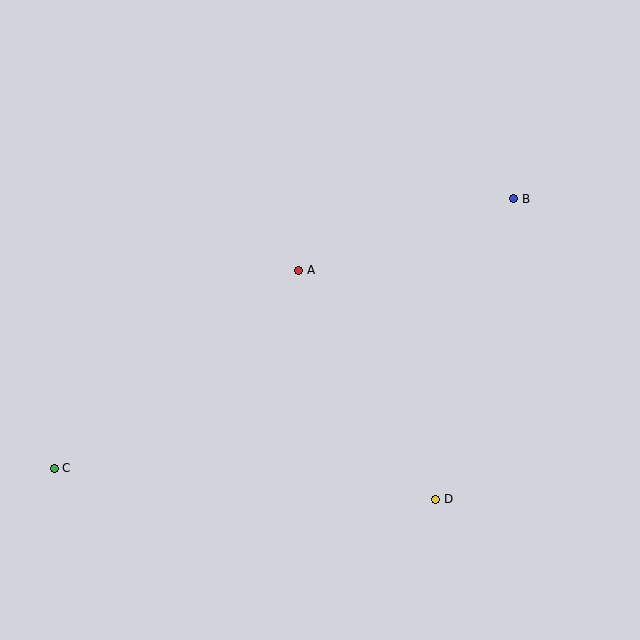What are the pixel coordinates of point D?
Point D is at (436, 499).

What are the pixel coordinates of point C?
Point C is at (54, 468).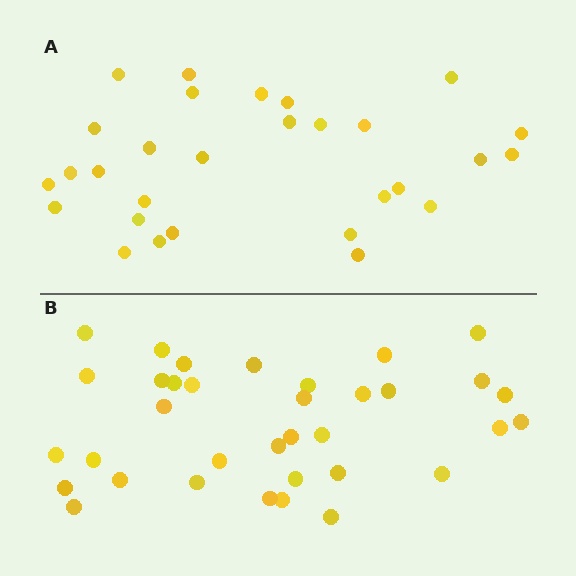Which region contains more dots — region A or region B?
Region B (the bottom region) has more dots.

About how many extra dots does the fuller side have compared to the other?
Region B has about 6 more dots than region A.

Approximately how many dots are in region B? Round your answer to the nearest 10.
About 40 dots. (The exact count is 35, which rounds to 40.)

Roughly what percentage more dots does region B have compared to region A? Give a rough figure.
About 20% more.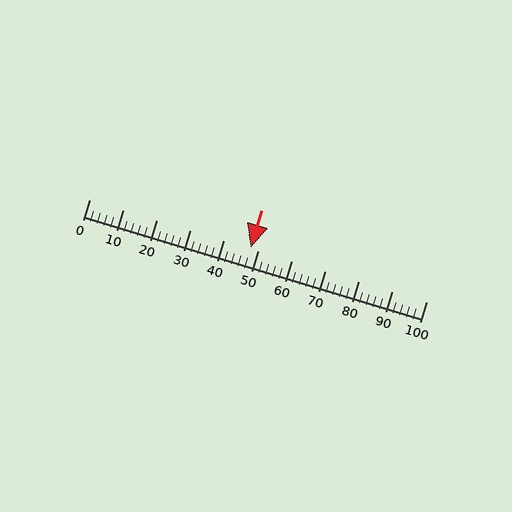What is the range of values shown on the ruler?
The ruler shows values from 0 to 100.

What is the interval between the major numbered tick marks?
The major tick marks are spaced 10 units apart.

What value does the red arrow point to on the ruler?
The red arrow points to approximately 48.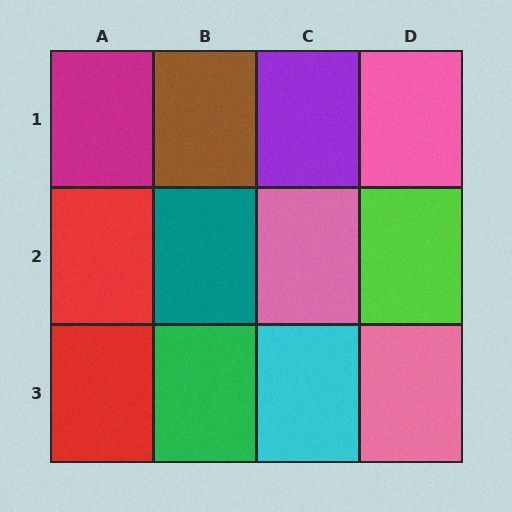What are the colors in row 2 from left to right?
Red, teal, pink, lime.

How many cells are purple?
1 cell is purple.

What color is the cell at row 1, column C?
Purple.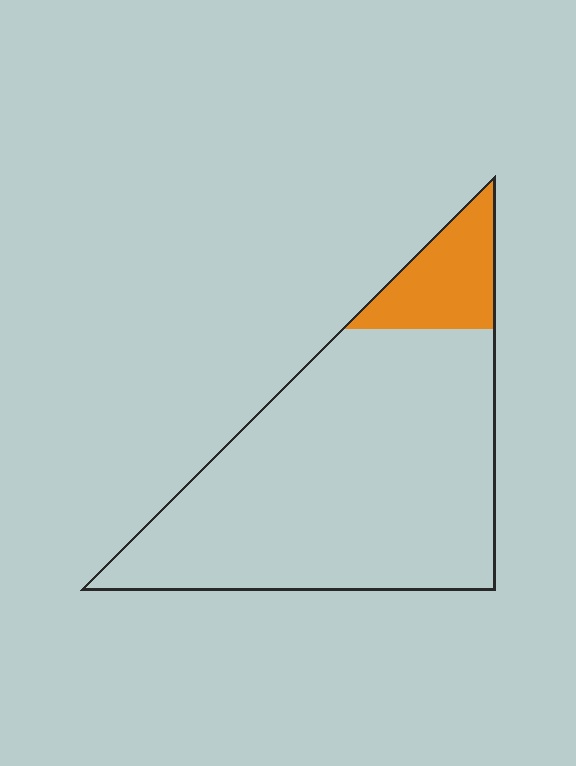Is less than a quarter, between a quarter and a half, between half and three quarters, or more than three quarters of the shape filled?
Less than a quarter.